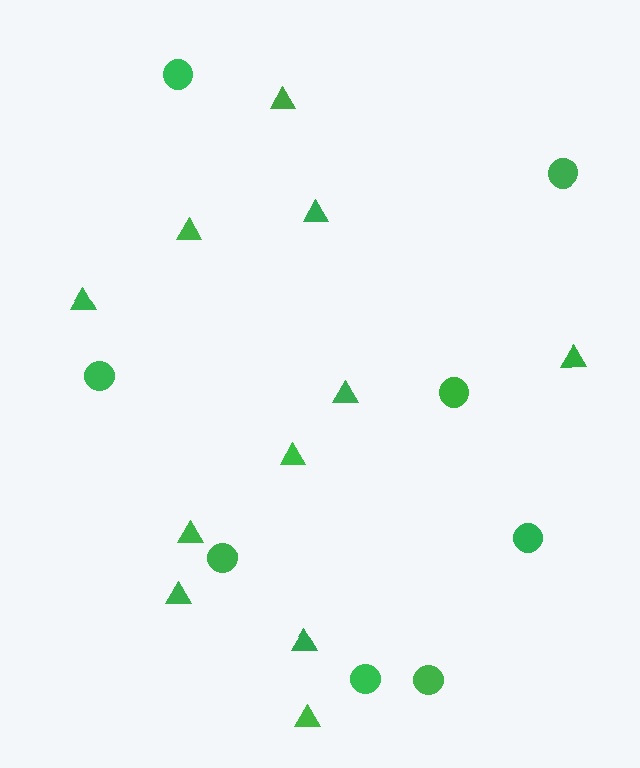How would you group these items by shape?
There are 2 groups: one group of circles (8) and one group of triangles (11).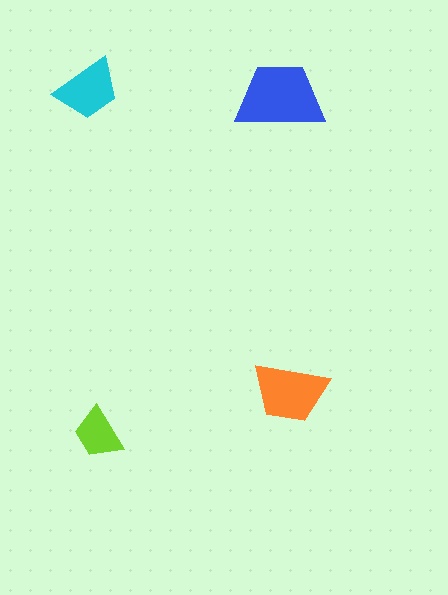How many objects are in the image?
There are 4 objects in the image.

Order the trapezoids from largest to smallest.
the blue one, the orange one, the cyan one, the lime one.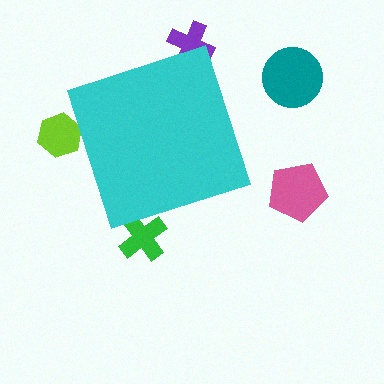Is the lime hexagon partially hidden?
Yes, the lime hexagon is partially hidden behind the cyan diamond.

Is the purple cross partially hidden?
Yes, the purple cross is partially hidden behind the cyan diamond.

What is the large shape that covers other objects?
A cyan diamond.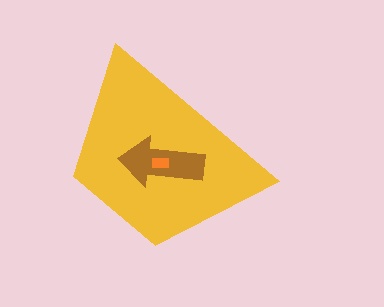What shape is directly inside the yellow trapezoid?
The brown arrow.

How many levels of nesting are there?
3.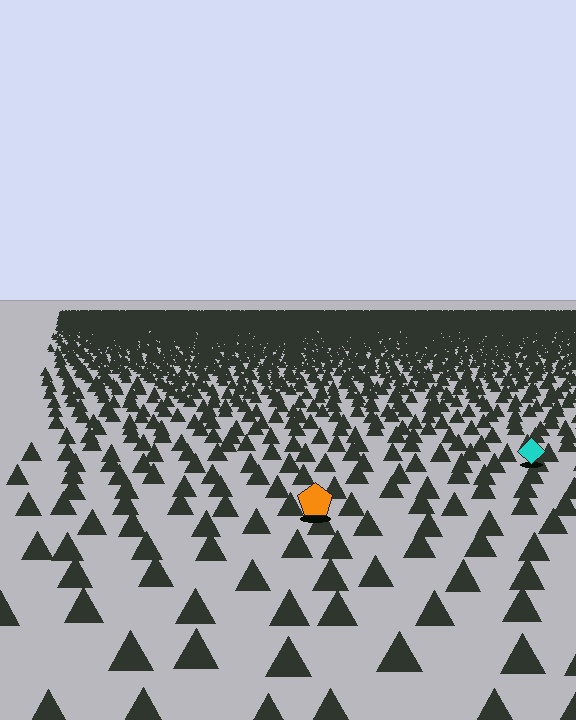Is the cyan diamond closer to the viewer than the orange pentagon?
No. The orange pentagon is closer — you can tell from the texture gradient: the ground texture is coarser near it.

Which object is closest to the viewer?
The orange pentagon is closest. The texture marks near it are larger and more spread out.